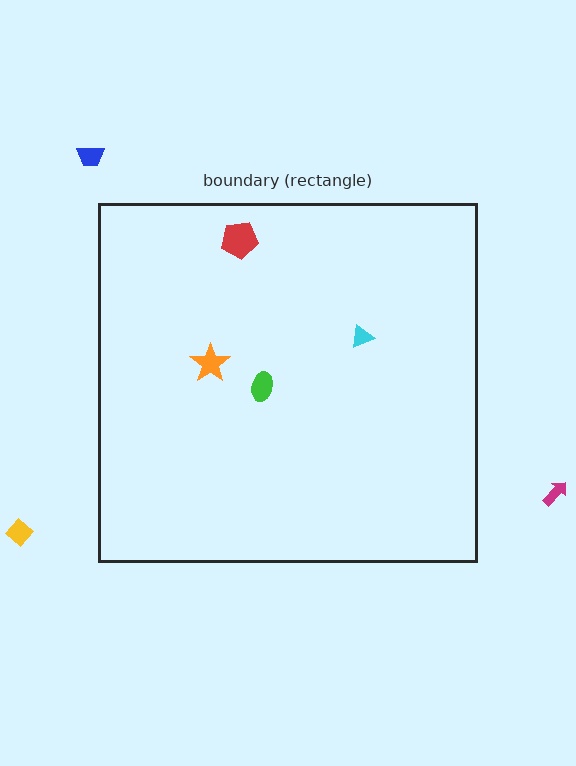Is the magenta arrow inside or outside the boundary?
Outside.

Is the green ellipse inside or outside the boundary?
Inside.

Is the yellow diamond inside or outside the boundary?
Outside.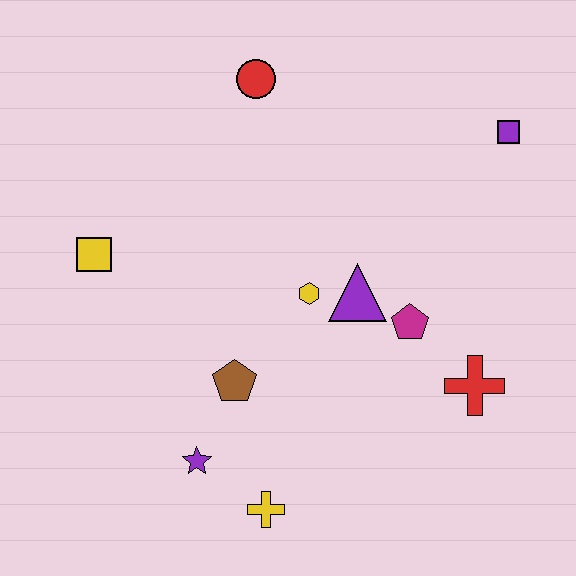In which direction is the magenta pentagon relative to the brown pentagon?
The magenta pentagon is to the right of the brown pentagon.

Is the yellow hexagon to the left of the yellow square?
No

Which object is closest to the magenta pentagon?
The purple triangle is closest to the magenta pentagon.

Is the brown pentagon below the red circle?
Yes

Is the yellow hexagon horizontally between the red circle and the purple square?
Yes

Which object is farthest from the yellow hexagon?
The purple square is farthest from the yellow hexagon.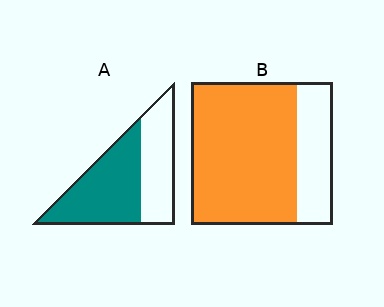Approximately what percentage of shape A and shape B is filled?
A is approximately 60% and B is approximately 75%.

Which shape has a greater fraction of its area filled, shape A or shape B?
Shape B.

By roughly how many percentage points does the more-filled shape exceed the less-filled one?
By roughly 15 percentage points (B over A).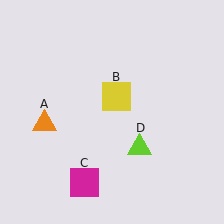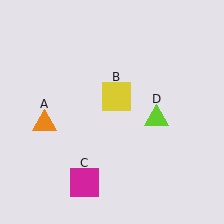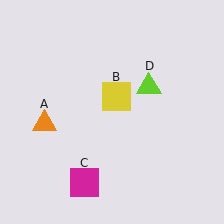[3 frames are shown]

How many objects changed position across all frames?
1 object changed position: lime triangle (object D).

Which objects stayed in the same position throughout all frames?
Orange triangle (object A) and yellow square (object B) and magenta square (object C) remained stationary.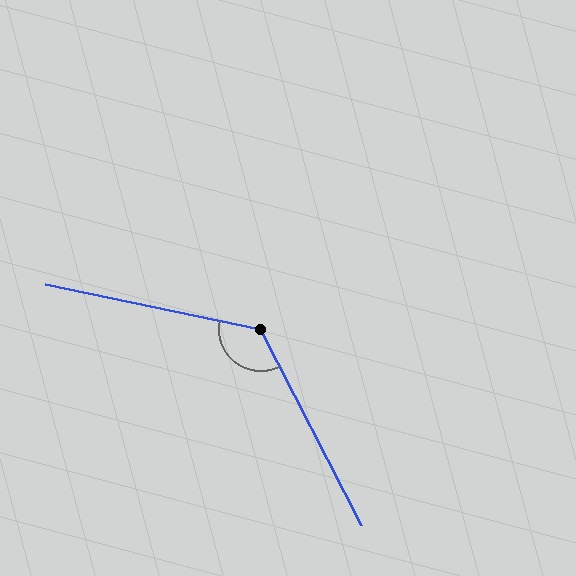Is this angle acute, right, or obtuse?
It is obtuse.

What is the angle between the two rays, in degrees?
Approximately 129 degrees.